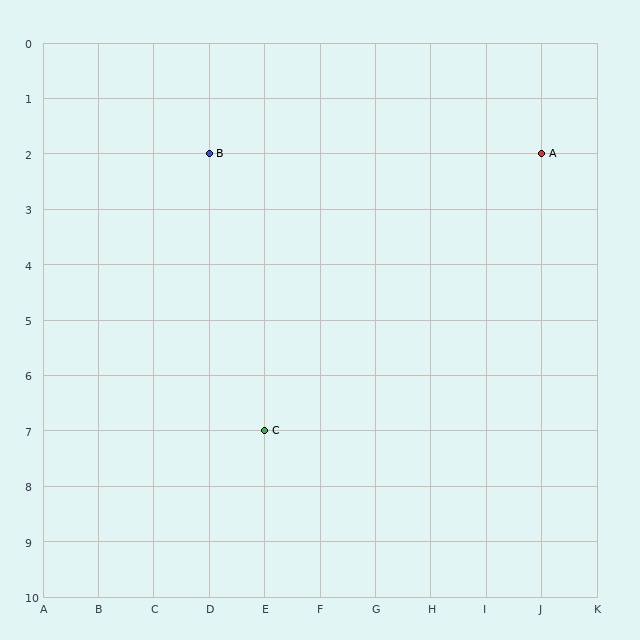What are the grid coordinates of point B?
Point B is at grid coordinates (D, 2).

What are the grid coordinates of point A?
Point A is at grid coordinates (J, 2).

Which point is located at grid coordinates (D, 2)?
Point B is at (D, 2).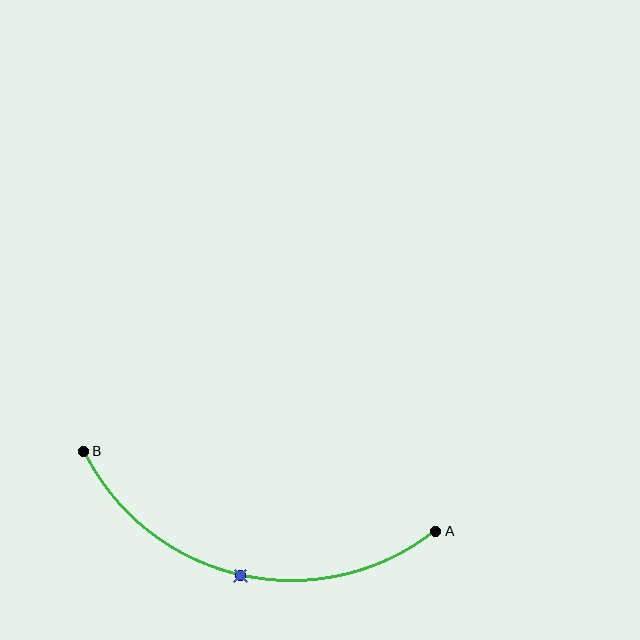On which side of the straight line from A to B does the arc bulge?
The arc bulges below the straight line connecting A and B.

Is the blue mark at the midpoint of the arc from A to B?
Yes. The blue mark lies on the arc at equal arc-length from both A and B — it is the arc midpoint.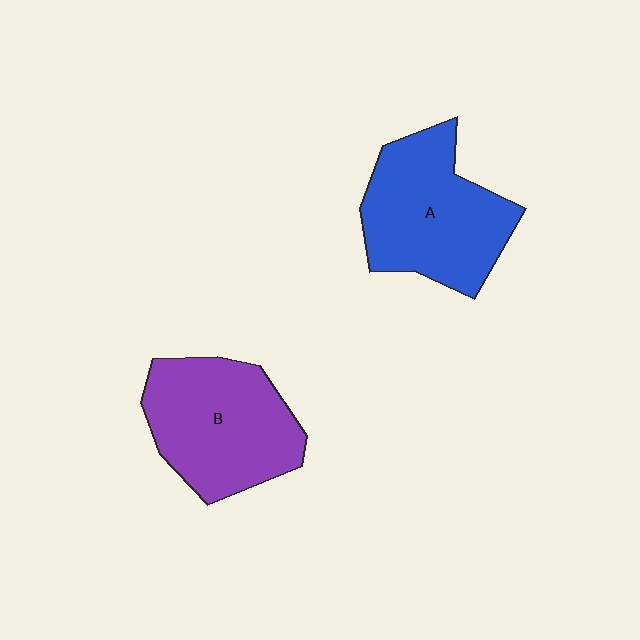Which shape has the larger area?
Shape A (blue).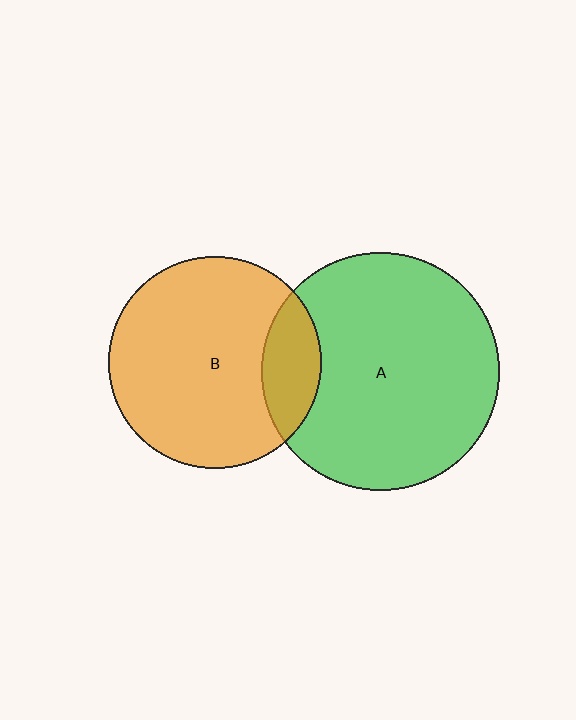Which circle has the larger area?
Circle A (green).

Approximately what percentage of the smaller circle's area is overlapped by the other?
Approximately 15%.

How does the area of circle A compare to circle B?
Approximately 1.3 times.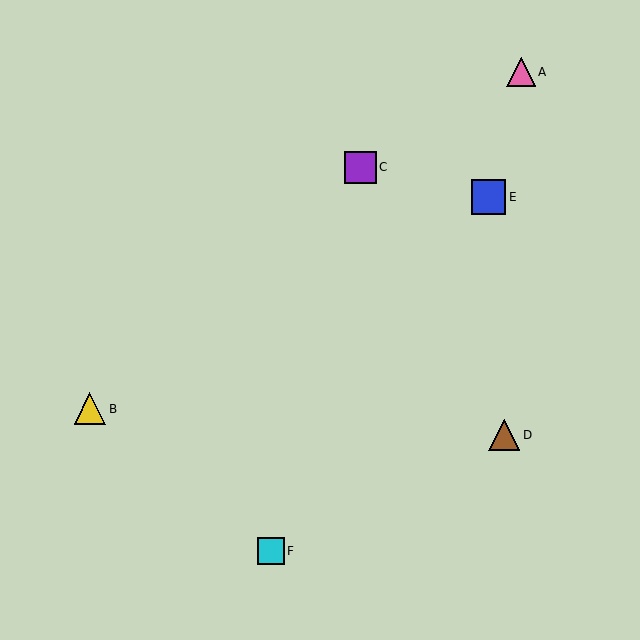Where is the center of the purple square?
The center of the purple square is at (360, 167).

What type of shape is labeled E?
Shape E is a blue square.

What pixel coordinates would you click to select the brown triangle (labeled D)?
Click at (504, 435) to select the brown triangle D.